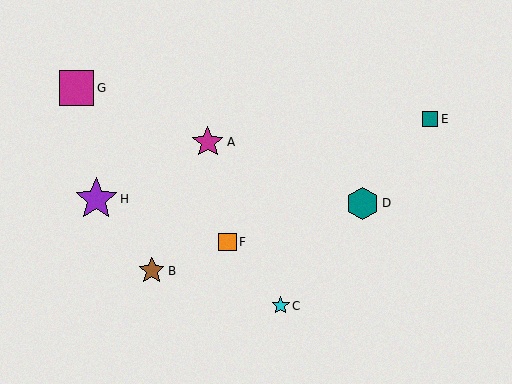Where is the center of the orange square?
The center of the orange square is at (228, 242).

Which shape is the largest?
The purple star (labeled H) is the largest.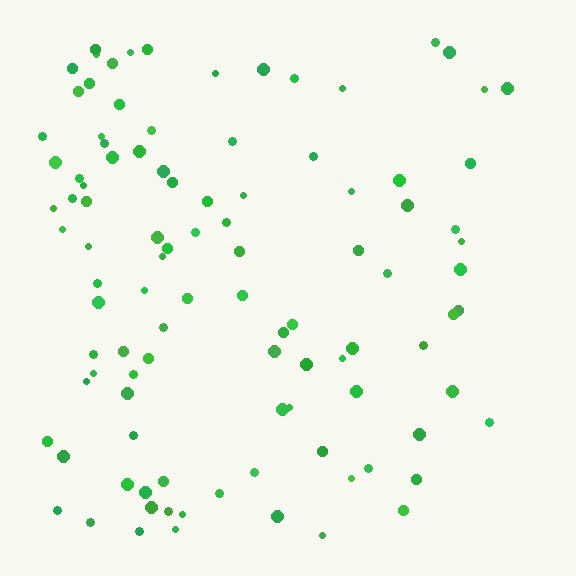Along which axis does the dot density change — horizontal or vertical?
Horizontal.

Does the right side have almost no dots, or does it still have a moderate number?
Still a moderate number, just noticeably fewer than the left.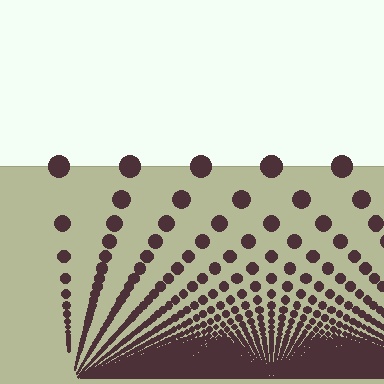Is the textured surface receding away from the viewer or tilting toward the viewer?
The surface appears to tilt toward the viewer. Texture elements get larger and sparser toward the top.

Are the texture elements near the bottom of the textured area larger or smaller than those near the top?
Smaller. The gradient is inverted — elements near the bottom are smaller and denser.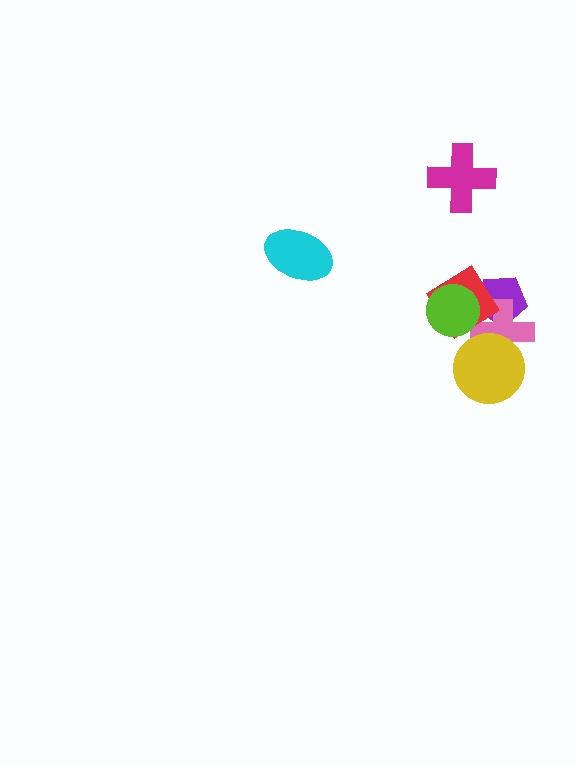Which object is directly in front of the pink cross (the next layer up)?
The yellow circle is directly in front of the pink cross.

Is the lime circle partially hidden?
No, no other shape covers it.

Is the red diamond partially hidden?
Yes, it is partially covered by another shape.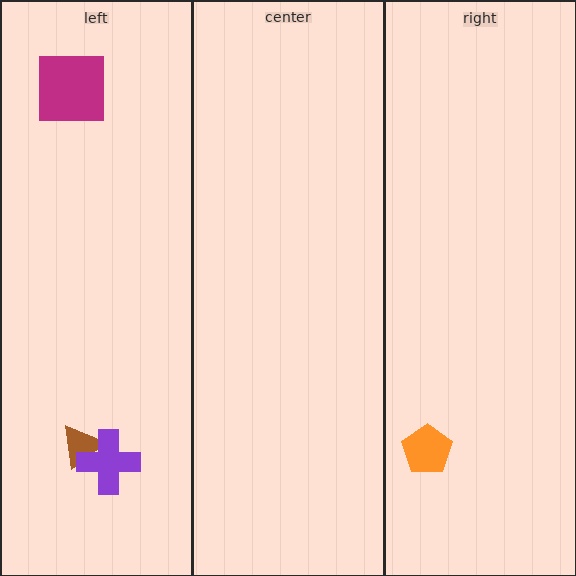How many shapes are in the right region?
1.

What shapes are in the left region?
The brown triangle, the magenta square, the purple cross.